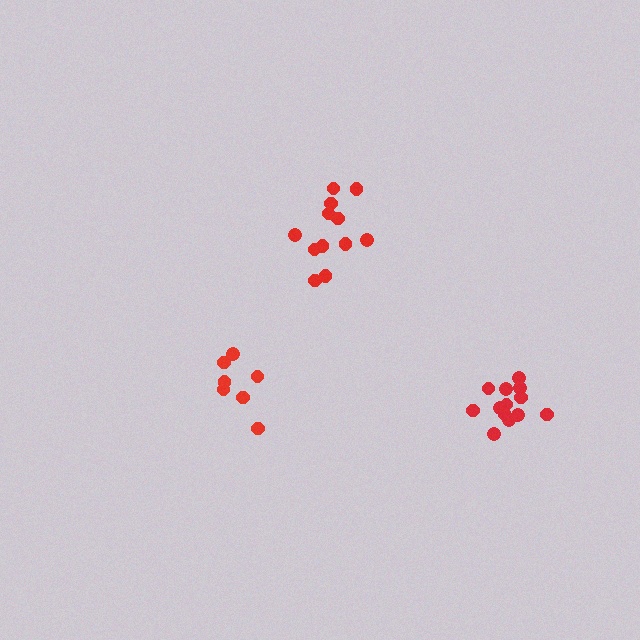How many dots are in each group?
Group 1: 7 dots, Group 2: 13 dots, Group 3: 12 dots (32 total).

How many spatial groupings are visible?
There are 3 spatial groupings.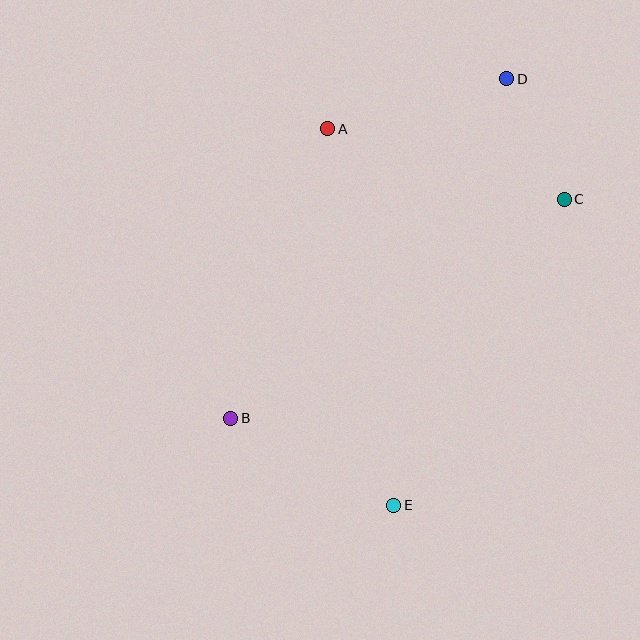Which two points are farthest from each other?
Points D and E are farthest from each other.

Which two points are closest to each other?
Points C and D are closest to each other.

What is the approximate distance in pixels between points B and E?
The distance between B and E is approximately 185 pixels.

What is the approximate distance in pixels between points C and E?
The distance between C and E is approximately 350 pixels.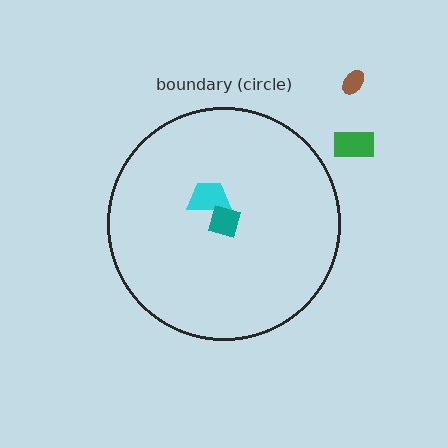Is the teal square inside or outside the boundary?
Inside.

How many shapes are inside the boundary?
2 inside, 2 outside.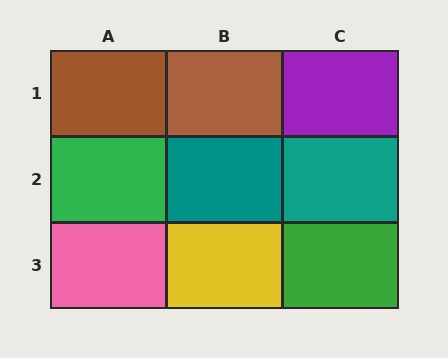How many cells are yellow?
1 cell is yellow.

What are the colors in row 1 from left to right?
Brown, brown, purple.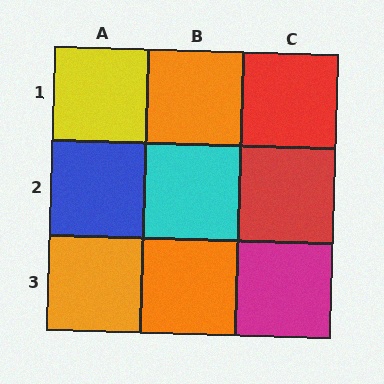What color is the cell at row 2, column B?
Cyan.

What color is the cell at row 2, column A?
Blue.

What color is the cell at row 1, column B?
Orange.